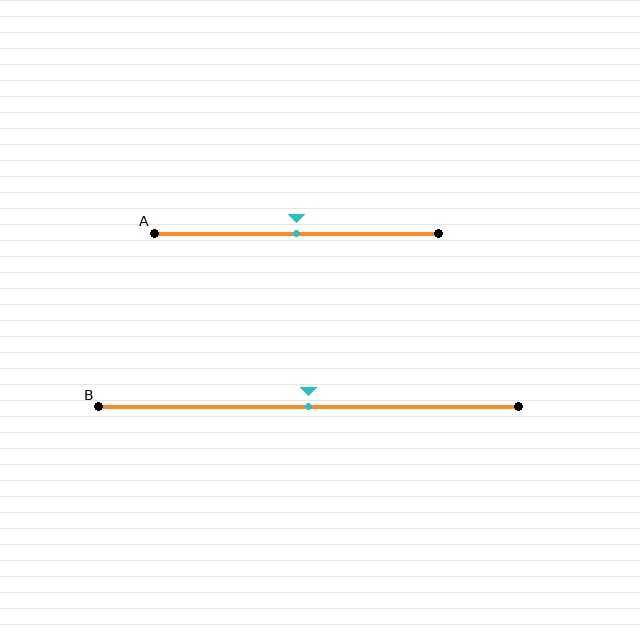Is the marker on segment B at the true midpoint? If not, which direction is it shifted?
Yes, the marker on segment B is at the true midpoint.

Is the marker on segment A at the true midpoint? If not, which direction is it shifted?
Yes, the marker on segment A is at the true midpoint.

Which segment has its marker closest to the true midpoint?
Segment A has its marker closest to the true midpoint.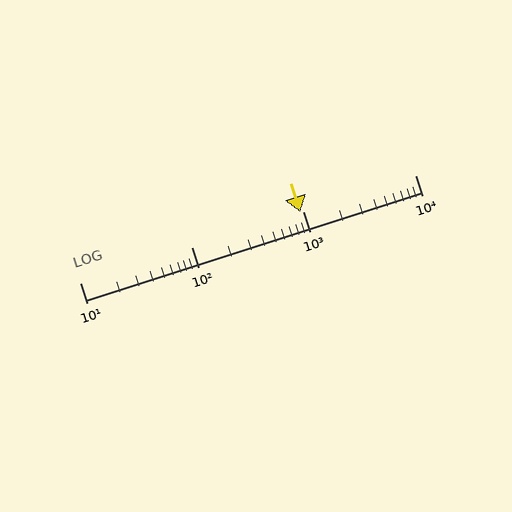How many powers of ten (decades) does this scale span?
The scale spans 3 decades, from 10 to 10000.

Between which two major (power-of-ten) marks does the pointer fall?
The pointer is between 100 and 1000.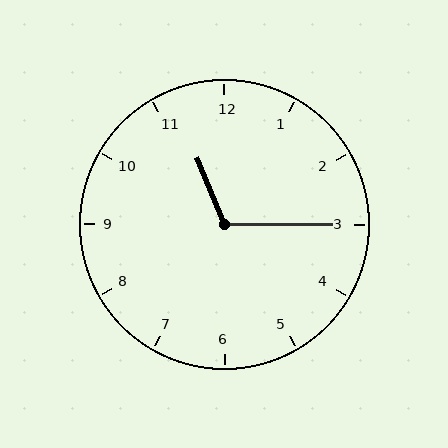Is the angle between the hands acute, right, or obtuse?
It is obtuse.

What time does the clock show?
11:15.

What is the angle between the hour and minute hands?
Approximately 112 degrees.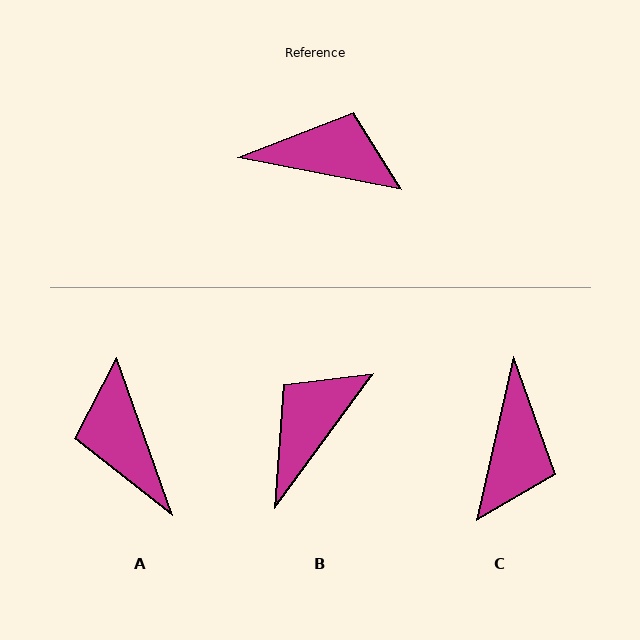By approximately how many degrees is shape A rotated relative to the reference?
Approximately 120 degrees counter-clockwise.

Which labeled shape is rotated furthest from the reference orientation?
A, about 120 degrees away.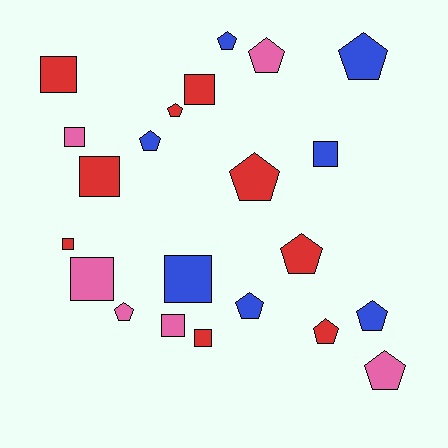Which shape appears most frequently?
Pentagon, with 12 objects.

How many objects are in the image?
There are 22 objects.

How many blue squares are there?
There are 2 blue squares.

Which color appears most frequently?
Red, with 9 objects.